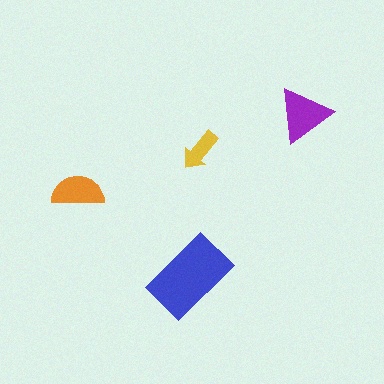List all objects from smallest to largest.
The yellow arrow, the orange semicircle, the purple triangle, the blue rectangle.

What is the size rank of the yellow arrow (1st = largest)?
4th.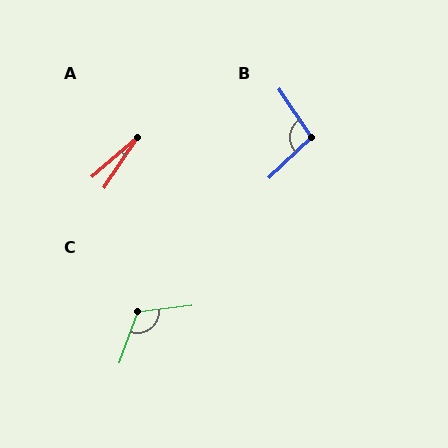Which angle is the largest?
C, at approximately 116 degrees.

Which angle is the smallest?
A, at approximately 16 degrees.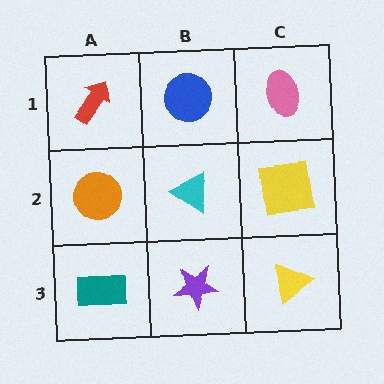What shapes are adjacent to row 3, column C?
A yellow square (row 2, column C), a purple star (row 3, column B).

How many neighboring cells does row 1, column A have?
2.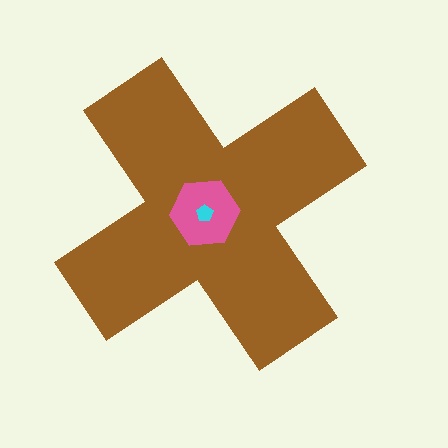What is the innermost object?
The cyan pentagon.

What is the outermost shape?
The brown cross.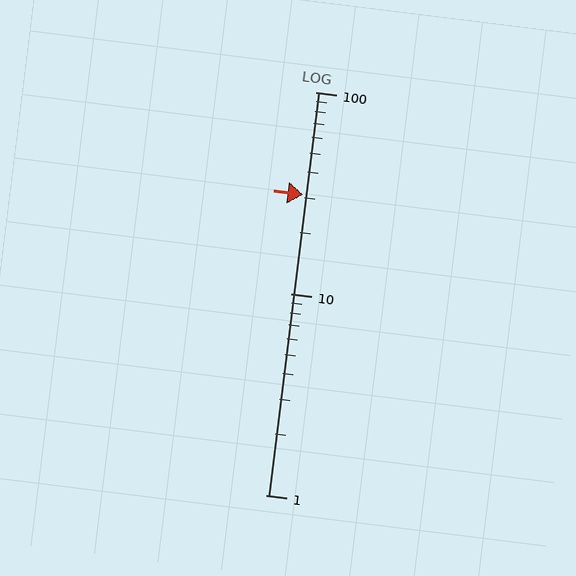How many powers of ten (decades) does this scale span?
The scale spans 2 decades, from 1 to 100.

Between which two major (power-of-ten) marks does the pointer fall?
The pointer is between 10 and 100.